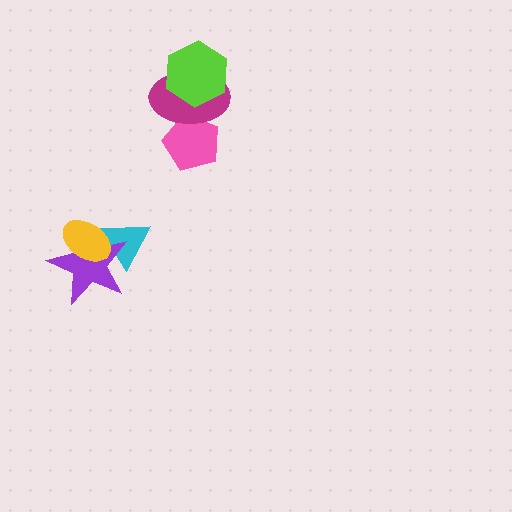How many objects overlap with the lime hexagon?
1 object overlaps with the lime hexagon.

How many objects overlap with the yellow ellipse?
2 objects overlap with the yellow ellipse.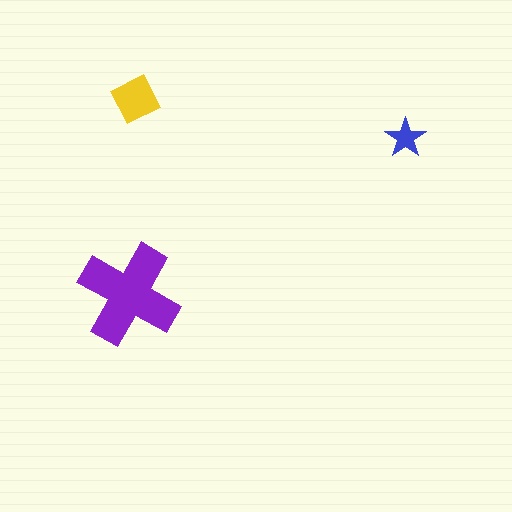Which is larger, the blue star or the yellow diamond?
The yellow diamond.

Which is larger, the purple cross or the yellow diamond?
The purple cross.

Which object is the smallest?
The blue star.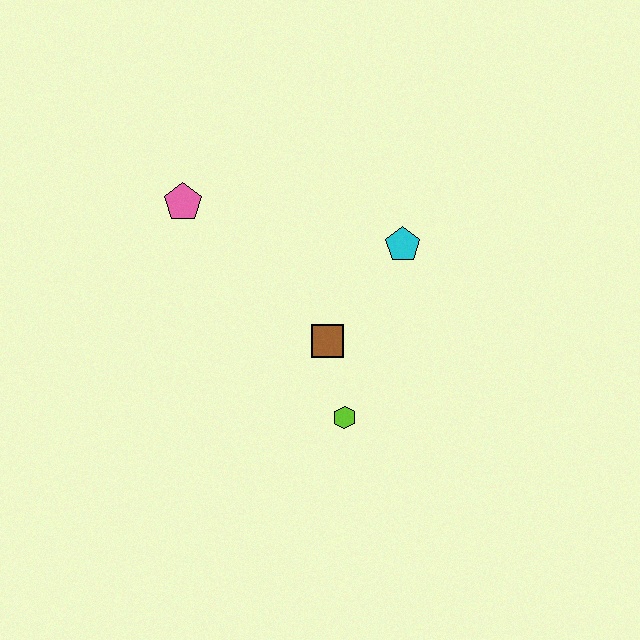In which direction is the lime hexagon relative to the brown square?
The lime hexagon is below the brown square.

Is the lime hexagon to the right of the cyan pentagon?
No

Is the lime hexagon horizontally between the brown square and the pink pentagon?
No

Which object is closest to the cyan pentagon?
The brown square is closest to the cyan pentagon.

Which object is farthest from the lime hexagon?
The pink pentagon is farthest from the lime hexagon.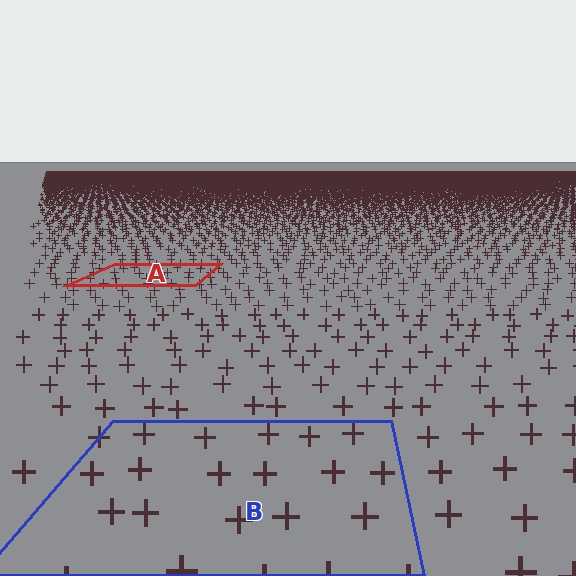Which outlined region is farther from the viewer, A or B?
Region A is farther from the viewer — the texture elements inside it appear smaller and more densely packed.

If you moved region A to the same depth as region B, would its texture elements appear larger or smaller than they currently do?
They would appear larger. At a closer depth, the same texture elements are projected at a bigger on-screen size.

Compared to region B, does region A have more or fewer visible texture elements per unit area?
Region A has more texture elements per unit area — they are packed more densely because it is farther away.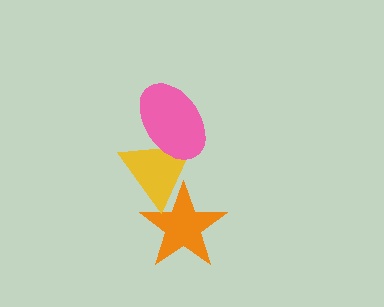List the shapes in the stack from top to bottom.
From top to bottom: the pink ellipse, the yellow triangle, the orange star.